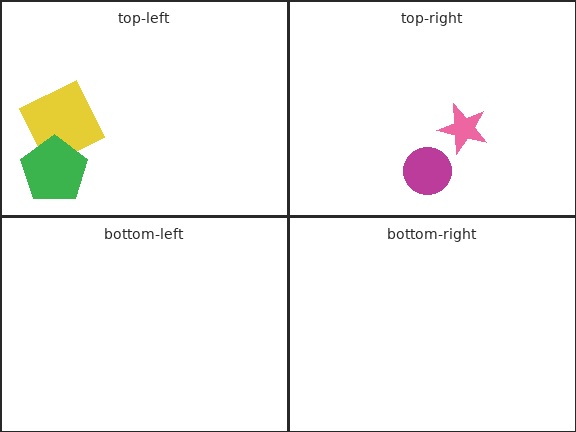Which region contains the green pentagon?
The top-left region.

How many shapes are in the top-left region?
2.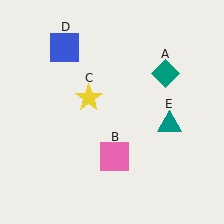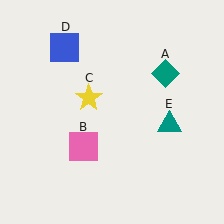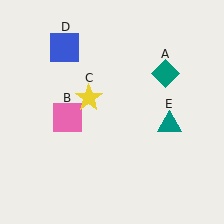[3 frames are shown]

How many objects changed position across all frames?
1 object changed position: pink square (object B).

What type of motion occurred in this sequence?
The pink square (object B) rotated clockwise around the center of the scene.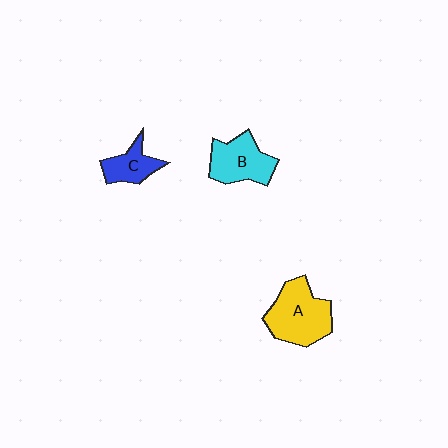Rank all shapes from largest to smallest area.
From largest to smallest: A (yellow), B (cyan), C (blue).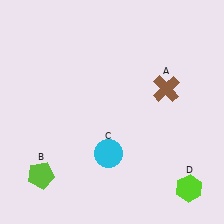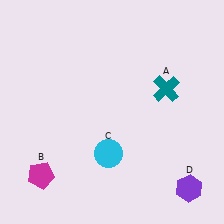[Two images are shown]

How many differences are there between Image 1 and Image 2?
There are 3 differences between the two images.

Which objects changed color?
A changed from brown to teal. B changed from lime to magenta. D changed from lime to purple.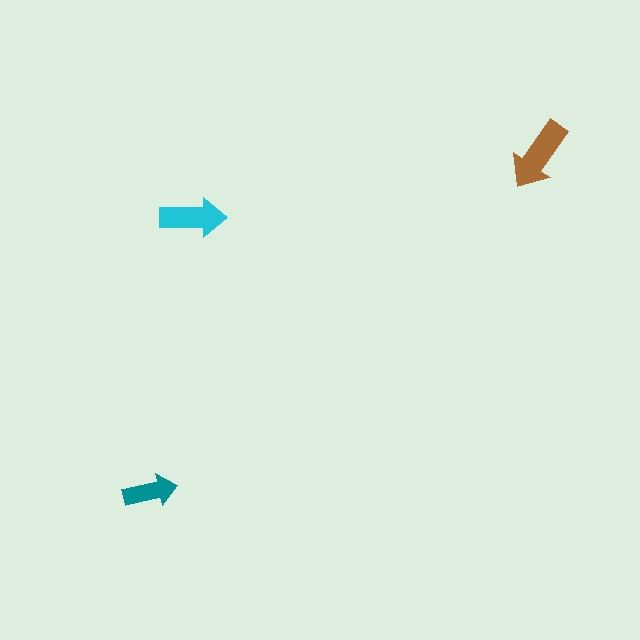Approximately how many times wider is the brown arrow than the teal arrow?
About 1.5 times wider.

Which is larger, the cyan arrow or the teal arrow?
The cyan one.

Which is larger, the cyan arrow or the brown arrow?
The brown one.